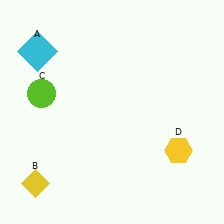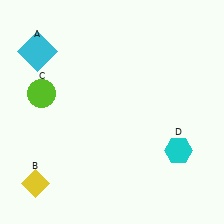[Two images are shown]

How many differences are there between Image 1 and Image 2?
There is 1 difference between the two images.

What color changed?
The hexagon (D) changed from yellow in Image 1 to cyan in Image 2.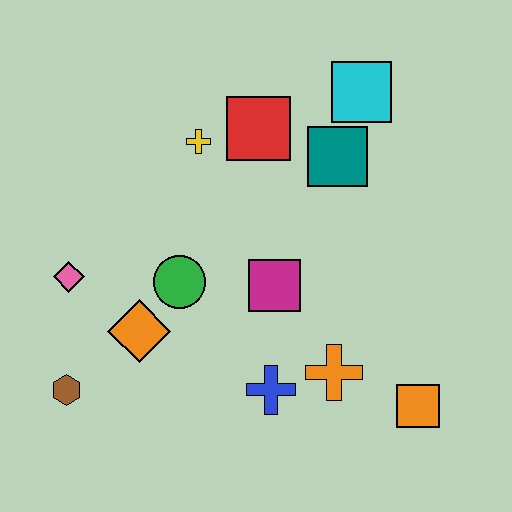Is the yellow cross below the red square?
Yes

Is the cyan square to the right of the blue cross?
Yes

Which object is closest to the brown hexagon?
The orange diamond is closest to the brown hexagon.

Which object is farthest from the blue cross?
The cyan square is farthest from the blue cross.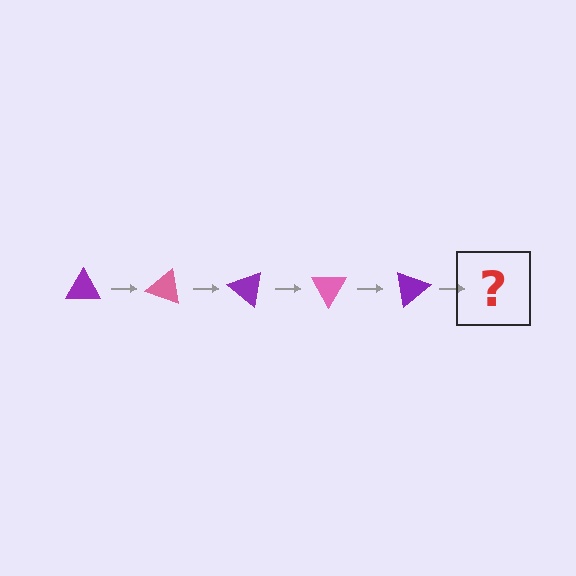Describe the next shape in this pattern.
It should be a pink triangle, rotated 100 degrees from the start.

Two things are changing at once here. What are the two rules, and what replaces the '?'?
The two rules are that it rotates 20 degrees each step and the color cycles through purple and pink. The '?' should be a pink triangle, rotated 100 degrees from the start.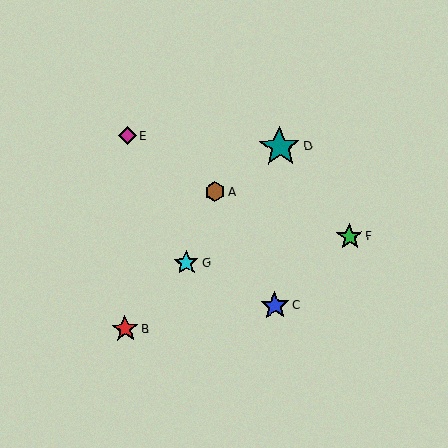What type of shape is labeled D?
Shape D is a teal star.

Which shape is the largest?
The teal star (labeled D) is the largest.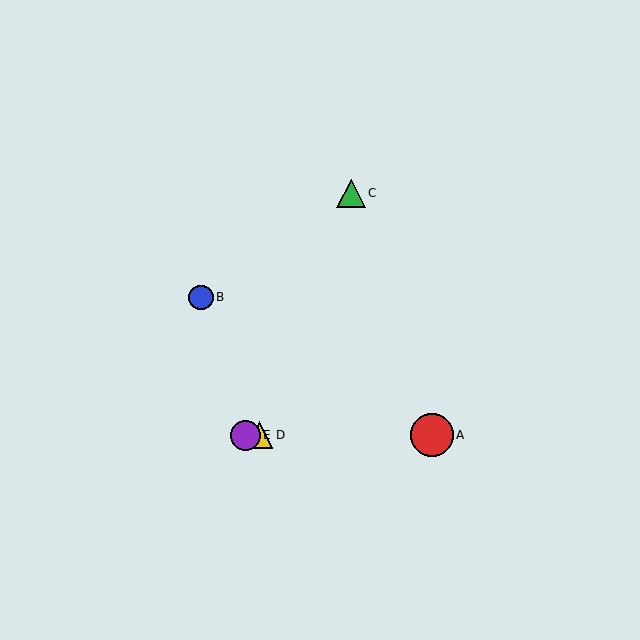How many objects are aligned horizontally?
3 objects (A, D, E) are aligned horizontally.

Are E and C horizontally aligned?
No, E is at y≈435 and C is at y≈193.